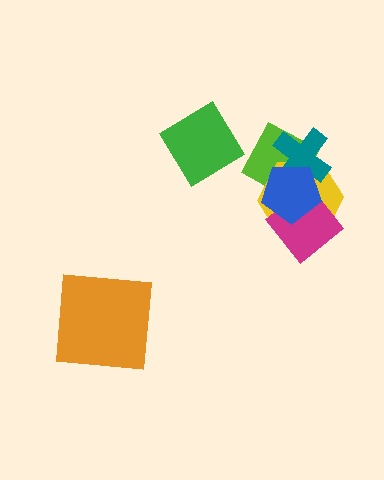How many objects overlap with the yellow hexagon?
4 objects overlap with the yellow hexagon.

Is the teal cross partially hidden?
Yes, it is partially covered by another shape.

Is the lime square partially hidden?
Yes, it is partially covered by another shape.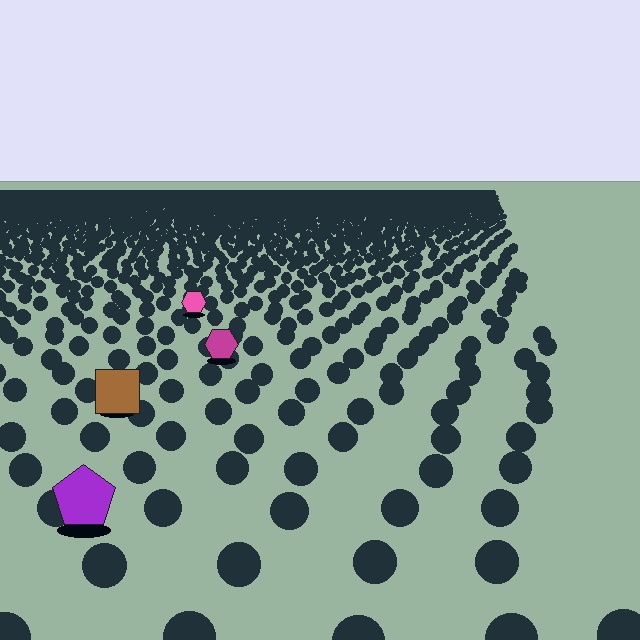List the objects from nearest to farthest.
From nearest to farthest: the purple pentagon, the brown square, the magenta hexagon, the pink hexagon.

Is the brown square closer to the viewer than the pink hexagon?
Yes. The brown square is closer — you can tell from the texture gradient: the ground texture is coarser near it.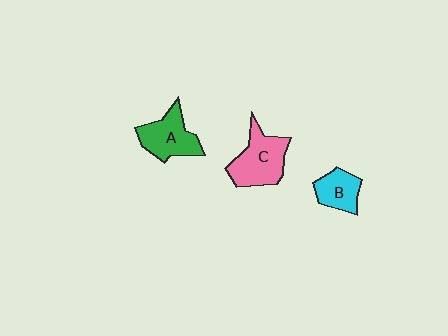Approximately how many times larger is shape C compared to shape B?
Approximately 1.6 times.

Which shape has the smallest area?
Shape B (cyan).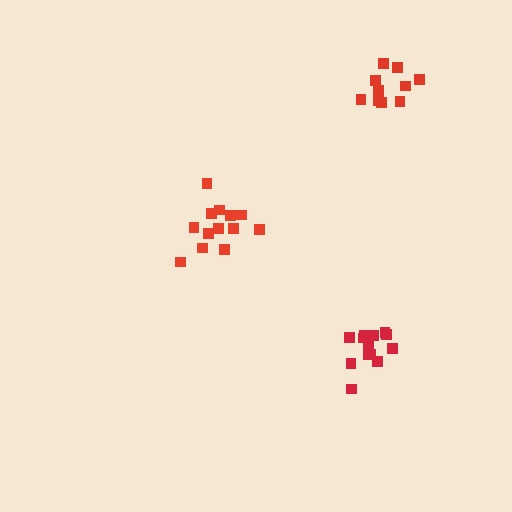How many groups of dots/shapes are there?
There are 3 groups.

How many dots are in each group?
Group 1: 14 dots, Group 2: 10 dots, Group 3: 14 dots (38 total).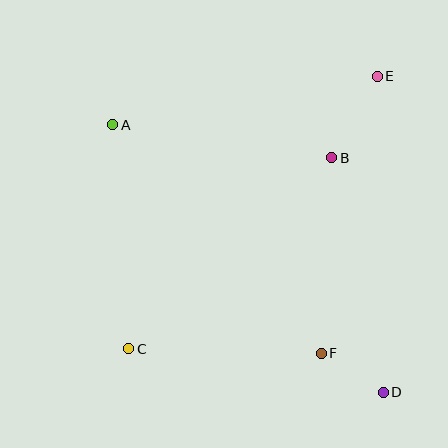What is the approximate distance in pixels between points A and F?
The distance between A and F is approximately 310 pixels.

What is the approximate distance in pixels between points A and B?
The distance between A and B is approximately 222 pixels.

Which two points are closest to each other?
Points D and F are closest to each other.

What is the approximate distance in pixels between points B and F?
The distance between B and F is approximately 196 pixels.